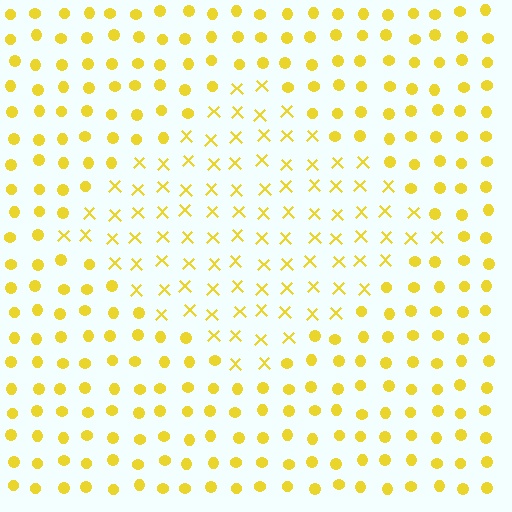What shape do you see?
I see a diamond.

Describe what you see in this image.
The image is filled with small yellow elements arranged in a uniform grid. A diamond-shaped region contains X marks, while the surrounding area contains circles. The boundary is defined purely by the change in element shape.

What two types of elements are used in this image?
The image uses X marks inside the diamond region and circles outside it.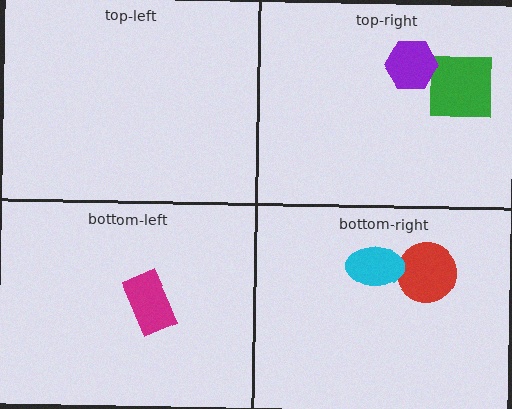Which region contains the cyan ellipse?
The bottom-right region.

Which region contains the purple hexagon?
The top-right region.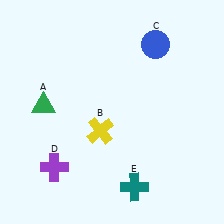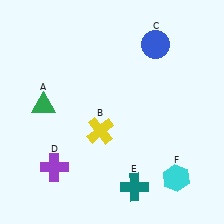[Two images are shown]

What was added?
A cyan hexagon (F) was added in Image 2.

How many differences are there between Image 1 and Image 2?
There is 1 difference between the two images.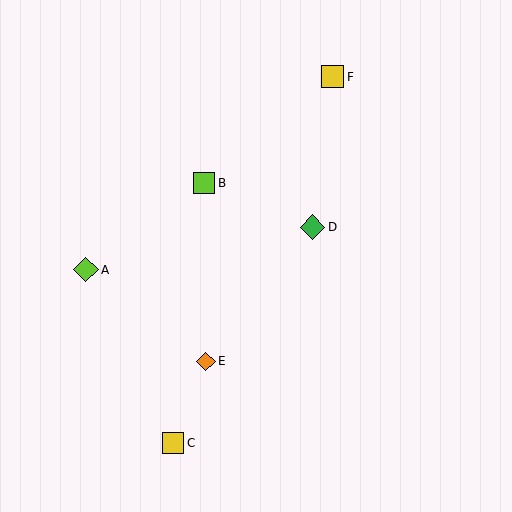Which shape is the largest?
The green diamond (labeled D) is the largest.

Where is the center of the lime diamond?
The center of the lime diamond is at (86, 270).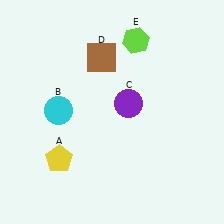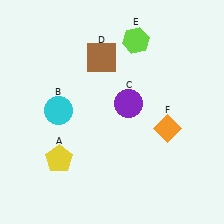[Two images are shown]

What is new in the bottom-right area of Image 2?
An orange diamond (F) was added in the bottom-right area of Image 2.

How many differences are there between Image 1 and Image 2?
There is 1 difference between the two images.